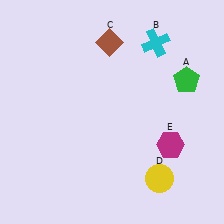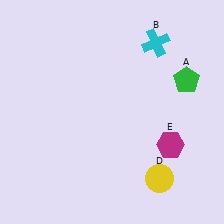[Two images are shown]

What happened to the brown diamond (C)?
The brown diamond (C) was removed in Image 2. It was in the top-left area of Image 1.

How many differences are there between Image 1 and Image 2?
There is 1 difference between the two images.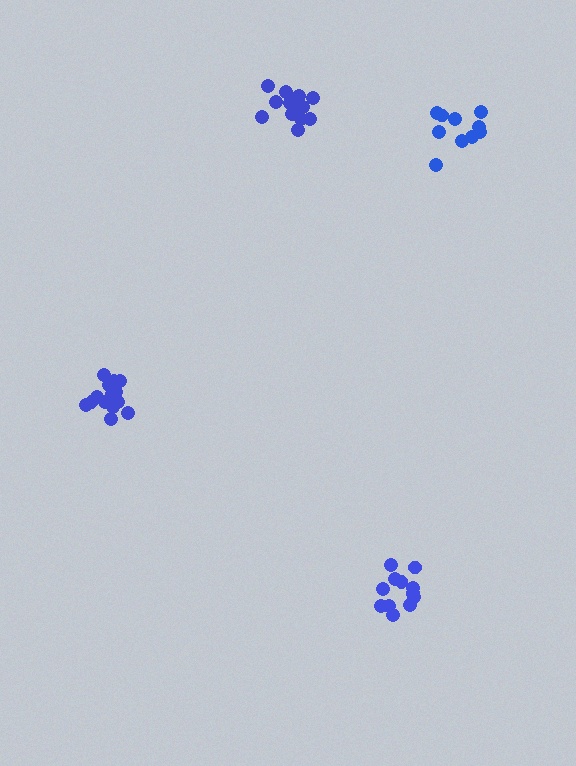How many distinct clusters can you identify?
There are 4 distinct clusters.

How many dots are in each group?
Group 1: 15 dots, Group 2: 12 dots, Group 3: 14 dots, Group 4: 10 dots (51 total).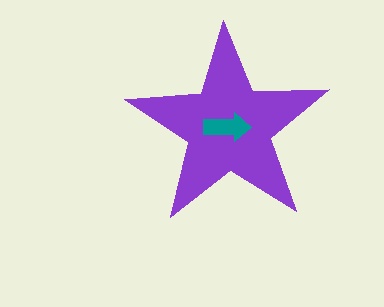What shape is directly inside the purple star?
The teal arrow.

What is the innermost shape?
The teal arrow.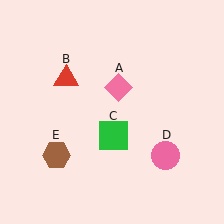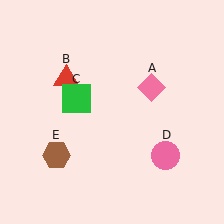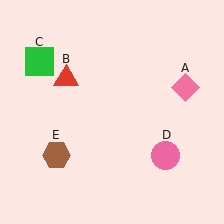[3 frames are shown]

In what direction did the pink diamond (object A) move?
The pink diamond (object A) moved right.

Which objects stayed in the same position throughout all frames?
Red triangle (object B) and pink circle (object D) and brown hexagon (object E) remained stationary.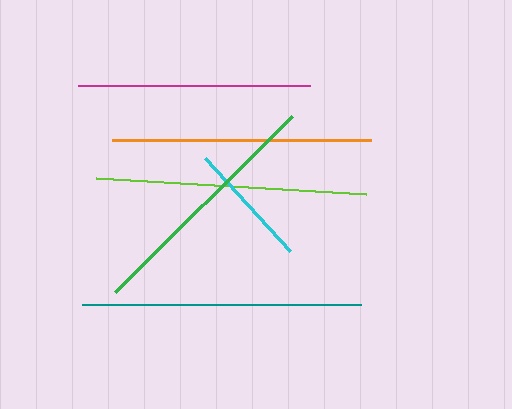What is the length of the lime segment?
The lime segment is approximately 270 pixels long.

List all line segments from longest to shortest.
From longest to shortest: teal, lime, orange, green, magenta, cyan.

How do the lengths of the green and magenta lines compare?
The green and magenta lines are approximately the same length.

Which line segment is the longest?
The teal line is the longest at approximately 279 pixels.